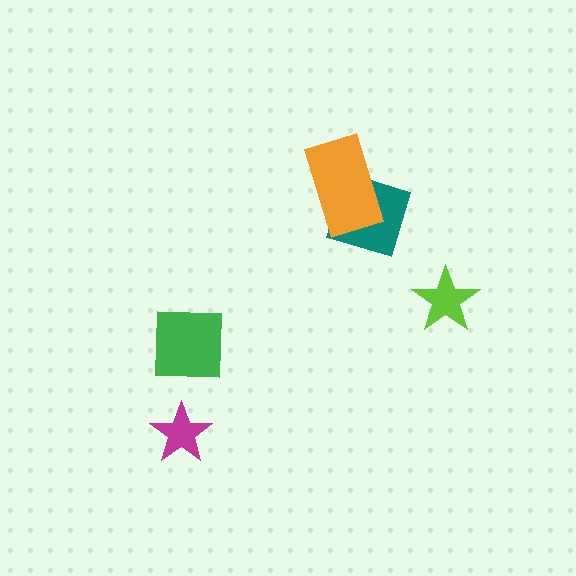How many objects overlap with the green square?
0 objects overlap with the green square.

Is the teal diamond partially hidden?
Yes, it is partially covered by another shape.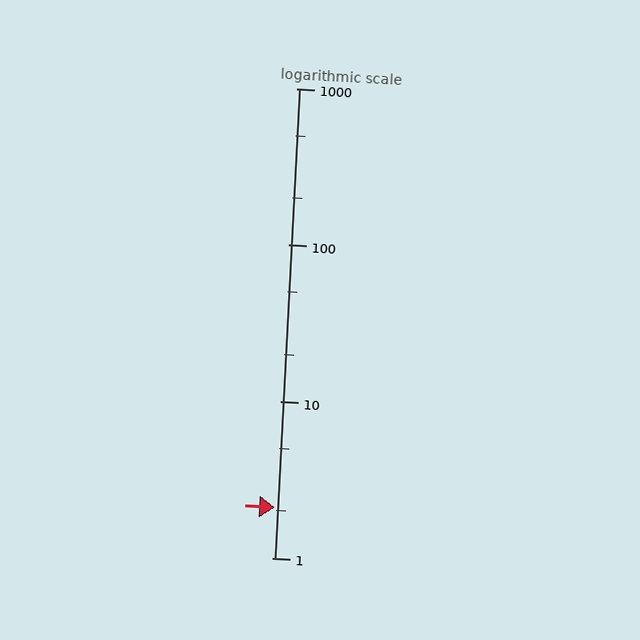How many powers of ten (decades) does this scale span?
The scale spans 3 decades, from 1 to 1000.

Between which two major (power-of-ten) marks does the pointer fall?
The pointer is between 1 and 10.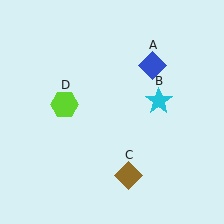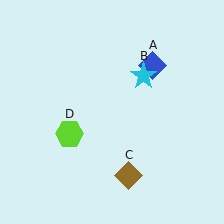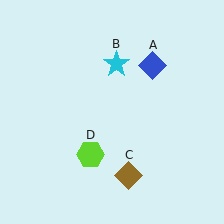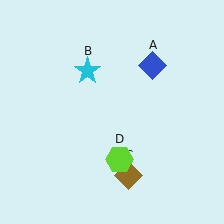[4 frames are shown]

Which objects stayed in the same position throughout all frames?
Blue diamond (object A) and brown diamond (object C) remained stationary.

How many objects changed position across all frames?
2 objects changed position: cyan star (object B), lime hexagon (object D).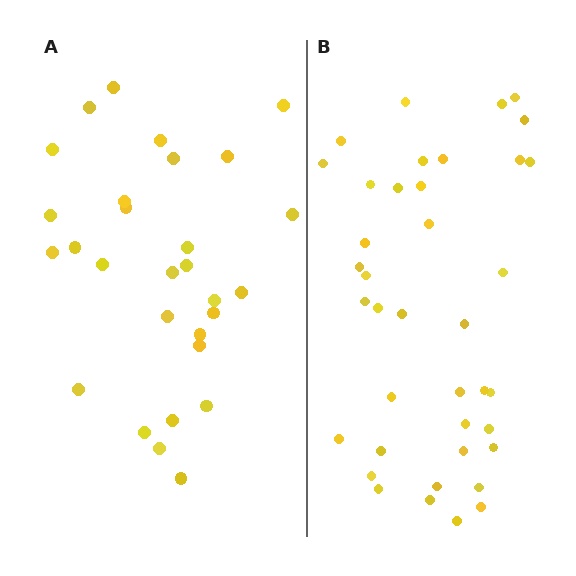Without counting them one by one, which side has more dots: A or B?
Region B (the right region) has more dots.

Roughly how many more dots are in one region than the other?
Region B has roughly 10 or so more dots than region A.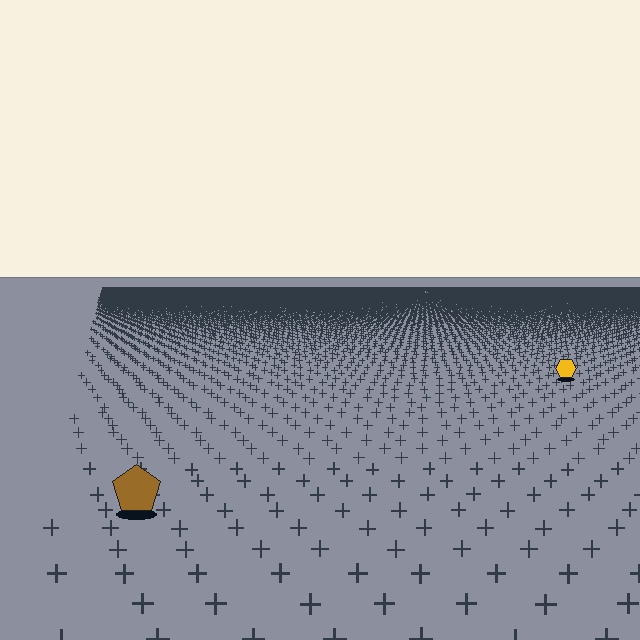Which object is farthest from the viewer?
The yellow hexagon is farthest from the viewer. It appears smaller and the ground texture around it is denser.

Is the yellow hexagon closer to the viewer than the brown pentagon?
No. The brown pentagon is closer — you can tell from the texture gradient: the ground texture is coarser near it.